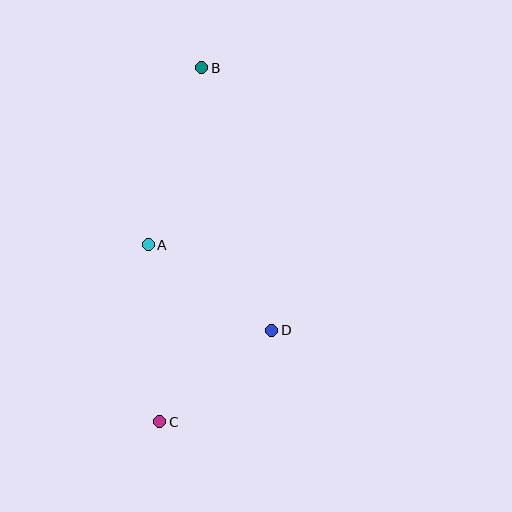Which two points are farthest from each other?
Points B and C are farthest from each other.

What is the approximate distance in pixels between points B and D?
The distance between B and D is approximately 272 pixels.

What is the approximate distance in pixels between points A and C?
The distance between A and C is approximately 177 pixels.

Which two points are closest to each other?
Points C and D are closest to each other.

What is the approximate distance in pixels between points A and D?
The distance between A and D is approximately 150 pixels.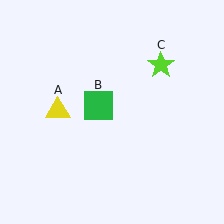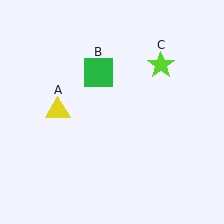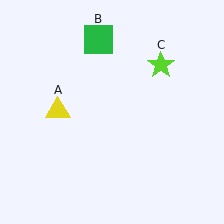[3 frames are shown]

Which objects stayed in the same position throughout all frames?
Yellow triangle (object A) and lime star (object C) remained stationary.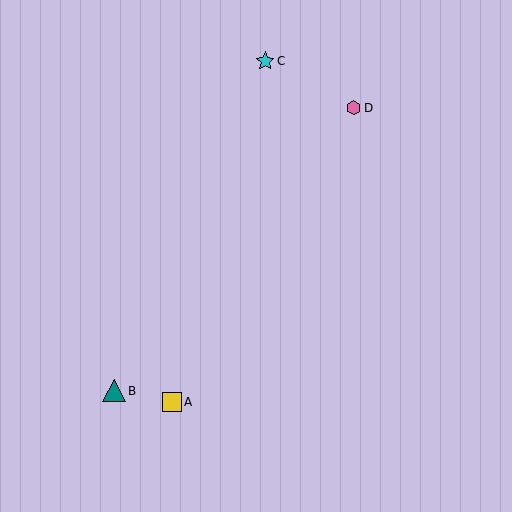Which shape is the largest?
The teal triangle (labeled B) is the largest.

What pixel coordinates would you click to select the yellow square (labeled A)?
Click at (172, 402) to select the yellow square A.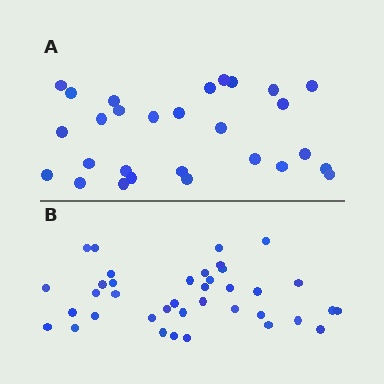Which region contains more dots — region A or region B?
Region B (the bottom region) has more dots.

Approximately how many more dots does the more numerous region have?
Region B has roughly 10 or so more dots than region A.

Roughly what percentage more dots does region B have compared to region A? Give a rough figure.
About 35% more.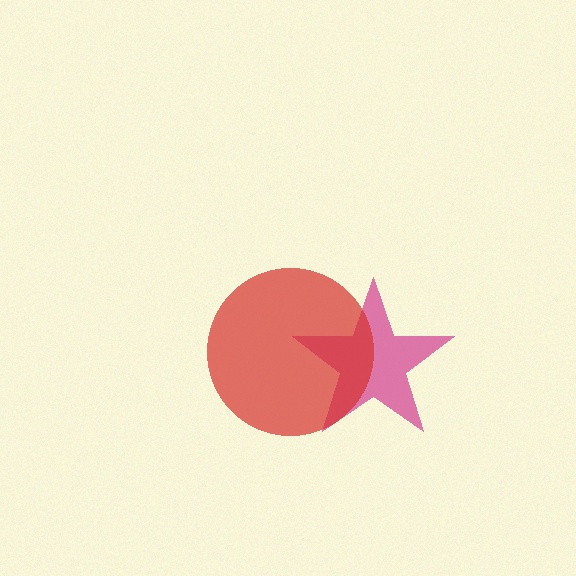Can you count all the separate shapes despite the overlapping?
Yes, there are 2 separate shapes.